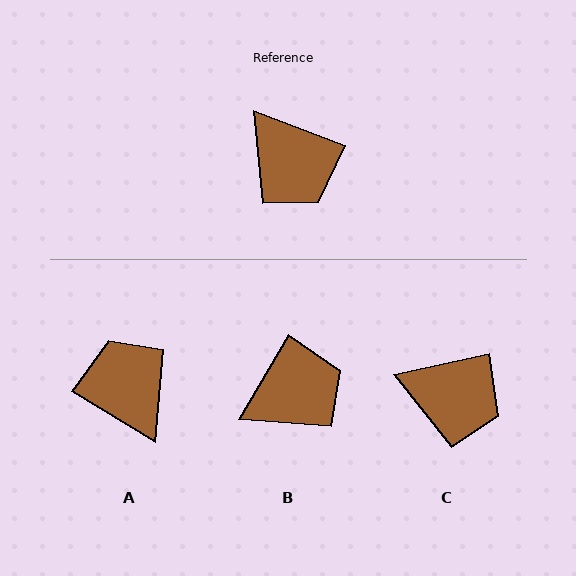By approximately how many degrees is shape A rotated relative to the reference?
Approximately 169 degrees counter-clockwise.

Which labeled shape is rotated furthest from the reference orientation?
A, about 169 degrees away.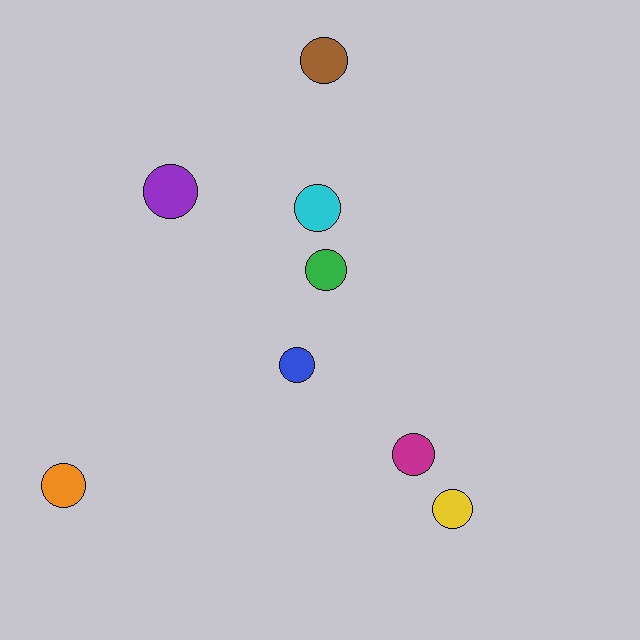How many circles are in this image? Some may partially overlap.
There are 8 circles.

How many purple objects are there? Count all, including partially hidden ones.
There is 1 purple object.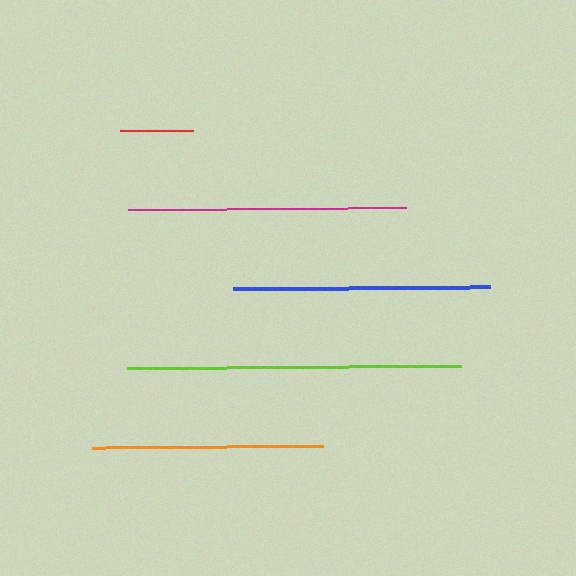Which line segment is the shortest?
The red line is the shortest at approximately 73 pixels.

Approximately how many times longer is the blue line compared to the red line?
The blue line is approximately 3.5 times the length of the red line.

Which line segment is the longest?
The lime line is the longest at approximately 334 pixels.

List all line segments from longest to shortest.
From longest to shortest: lime, magenta, blue, orange, red.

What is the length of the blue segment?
The blue segment is approximately 257 pixels long.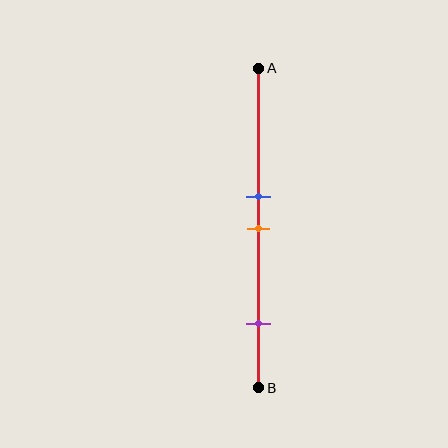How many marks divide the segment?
There are 3 marks dividing the segment.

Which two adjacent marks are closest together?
The blue and orange marks are the closest adjacent pair.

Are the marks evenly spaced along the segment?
No, the marks are not evenly spaced.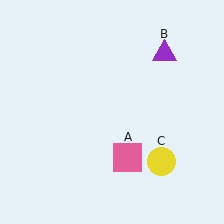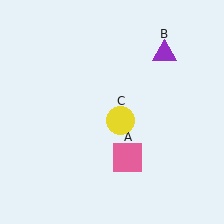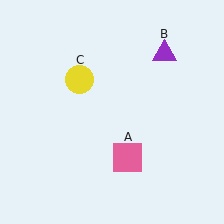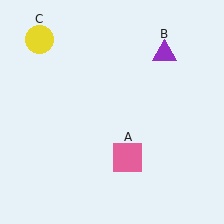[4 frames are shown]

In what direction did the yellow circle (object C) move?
The yellow circle (object C) moved up and to the left.